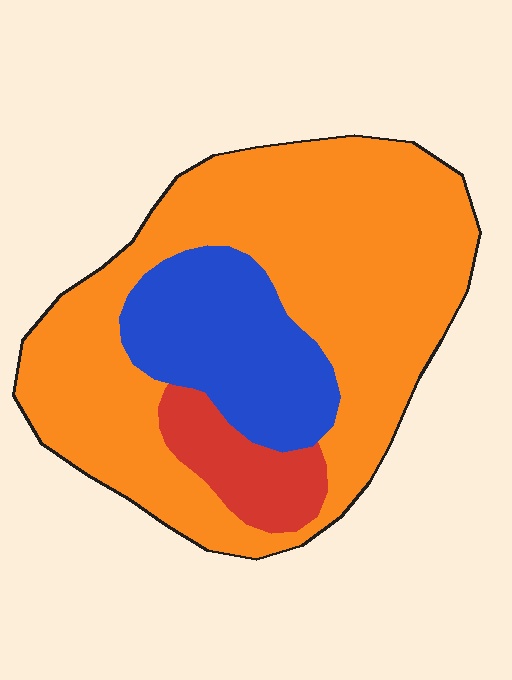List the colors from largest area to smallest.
From largest to smallest: orange, blue, red.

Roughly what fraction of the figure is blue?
Blue covers around 20% of the figure.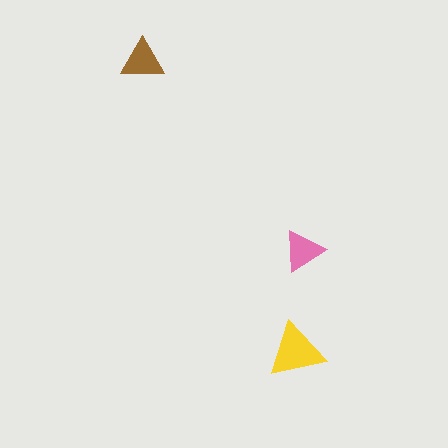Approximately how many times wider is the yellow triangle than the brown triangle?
About 1.5 times wider.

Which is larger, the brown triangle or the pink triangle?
The brown one.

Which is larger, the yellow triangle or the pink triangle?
The yellow one.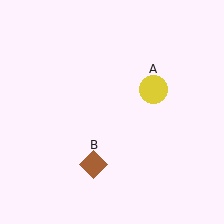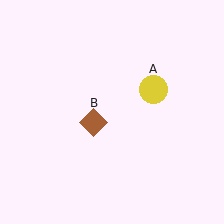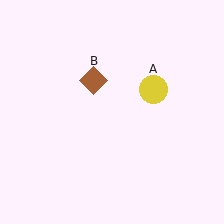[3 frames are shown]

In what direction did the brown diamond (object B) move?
The brown diamond (object B) moved up.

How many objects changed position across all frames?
1 object changed position: brown diamond (object B).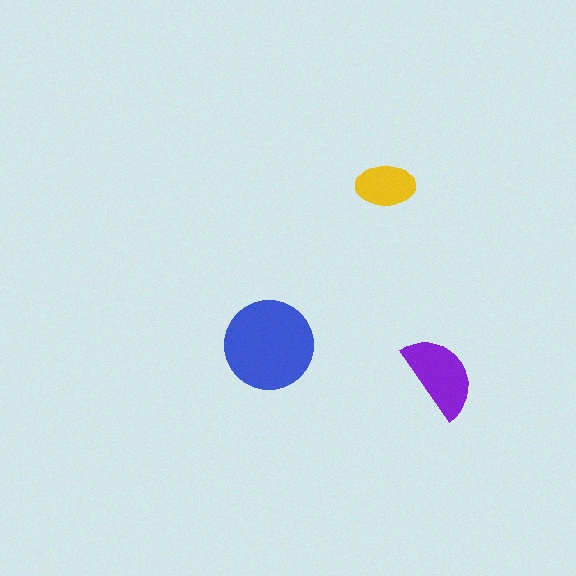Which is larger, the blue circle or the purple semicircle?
The blue circle.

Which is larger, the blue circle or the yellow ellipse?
The blue circle.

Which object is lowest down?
The purple semicircle is bottommost.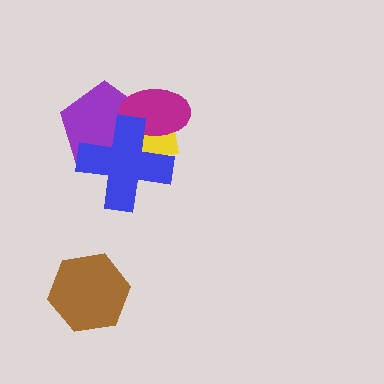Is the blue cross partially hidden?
No, no other shape covers it.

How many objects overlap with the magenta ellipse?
3 objects overlap with the magenta ellipse.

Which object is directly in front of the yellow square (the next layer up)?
The purple pentagon is directly in front of the yellow square.